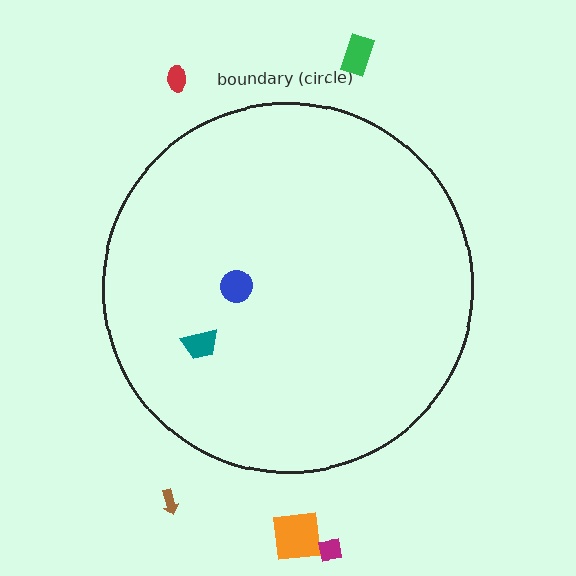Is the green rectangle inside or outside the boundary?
Outside.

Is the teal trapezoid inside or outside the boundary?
Inside.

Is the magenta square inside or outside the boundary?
Outside.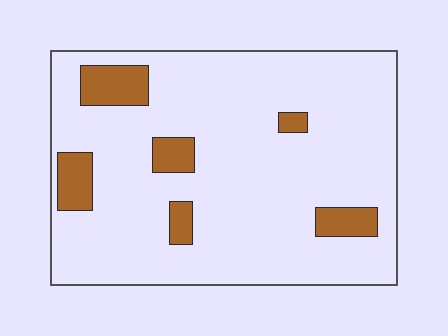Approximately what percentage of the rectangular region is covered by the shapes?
Approximately 10%.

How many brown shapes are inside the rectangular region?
6.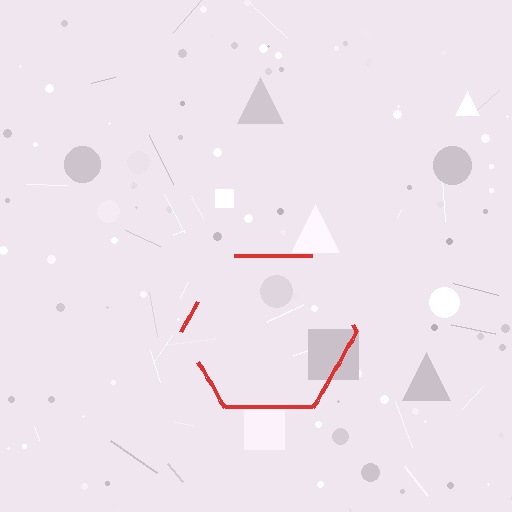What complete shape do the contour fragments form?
The contour fragments form a hexagon.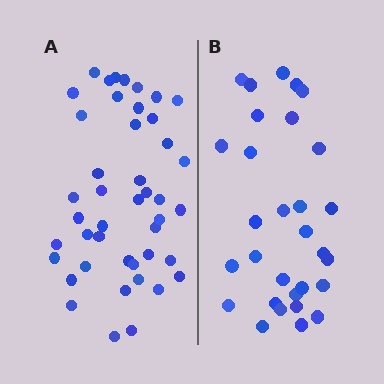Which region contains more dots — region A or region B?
Region A (the left region) has more dots.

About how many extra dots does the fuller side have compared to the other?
Region A has approximately 15 more dots than region B.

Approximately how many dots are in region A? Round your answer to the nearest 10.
About 40 dots. (The exact count is 44, which rounds to 40.)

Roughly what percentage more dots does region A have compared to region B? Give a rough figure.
About 45% more.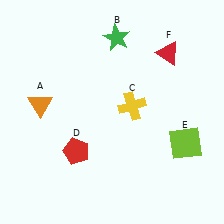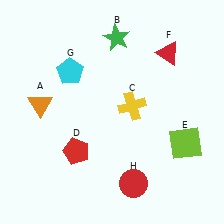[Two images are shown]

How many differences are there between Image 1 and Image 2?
There are 2 differences between the two images.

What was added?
A cyan pentagon (G), a red circle (H) were added in Image 2.